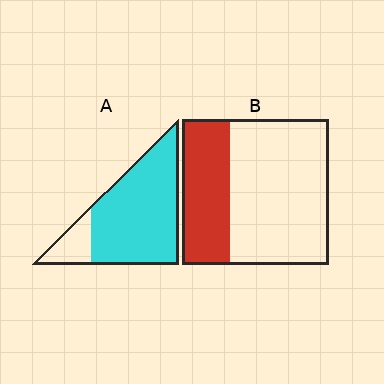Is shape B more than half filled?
No.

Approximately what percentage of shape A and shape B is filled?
A is approximately 85% and B is approximately 35%.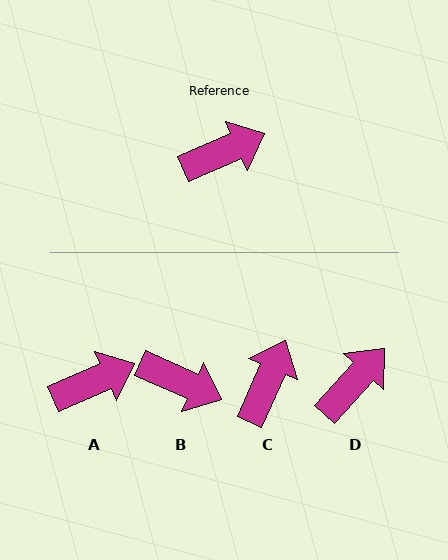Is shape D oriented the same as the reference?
No, it is off by about 24 degrees.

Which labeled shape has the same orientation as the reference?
A.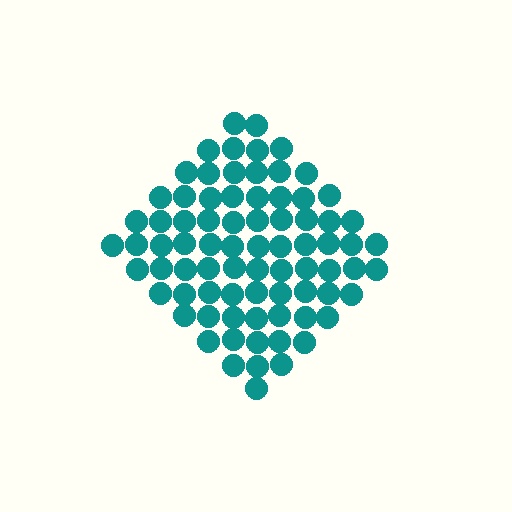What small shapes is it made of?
It is made of small circles.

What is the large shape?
The large shape is a diamond.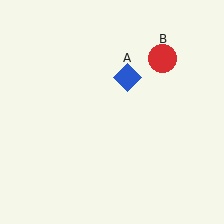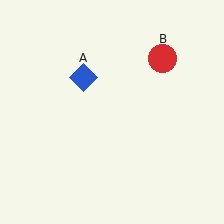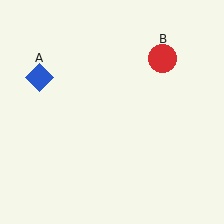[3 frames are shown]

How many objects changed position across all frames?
1 object changed position: blue diamond (object A).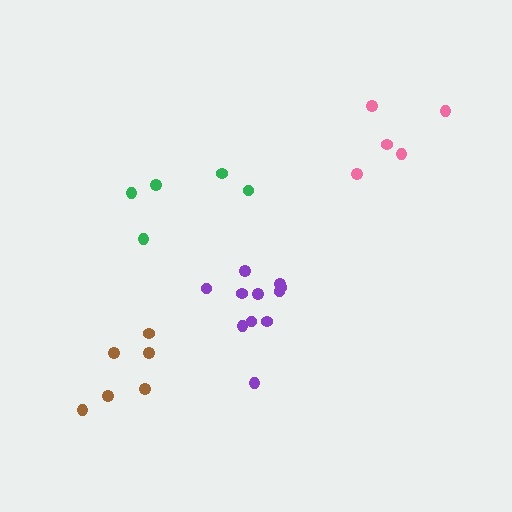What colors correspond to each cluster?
The clusters are colored: green, purple, brown, pink.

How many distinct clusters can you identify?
There are 4 distinct clusters.